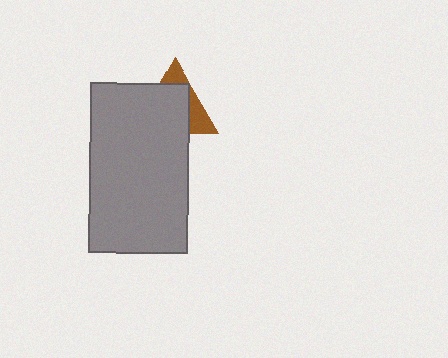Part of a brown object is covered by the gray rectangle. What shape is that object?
It is a triangle.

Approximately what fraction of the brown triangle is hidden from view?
Roughly 68% of the brown triangle is hidden behind the gray rectangle.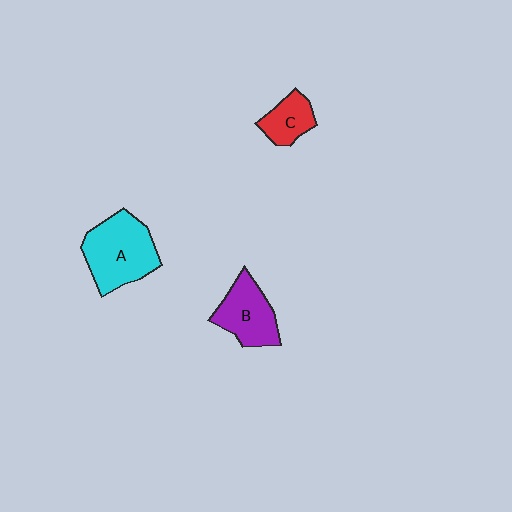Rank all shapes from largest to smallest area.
From largest to smallest: A (cyan), B (purple), C (red).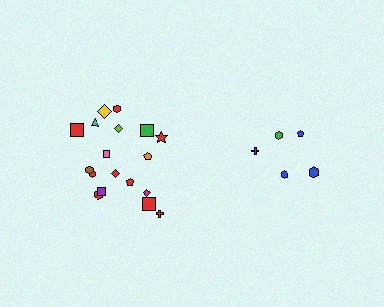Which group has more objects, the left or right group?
The left group.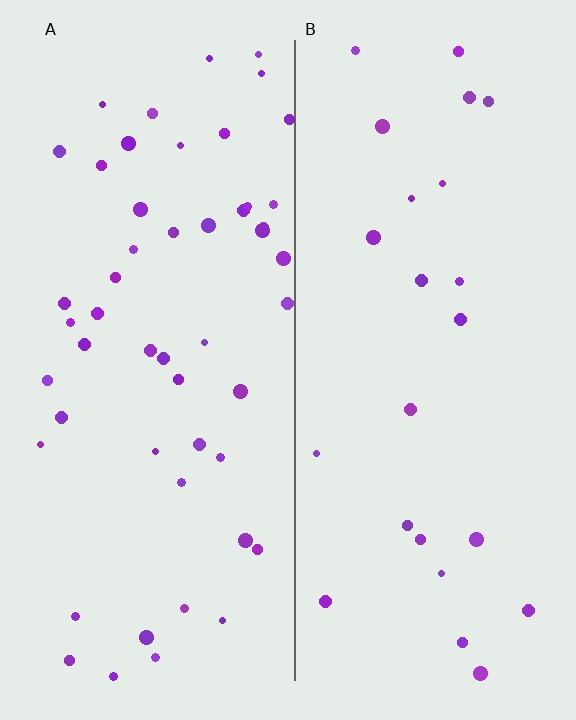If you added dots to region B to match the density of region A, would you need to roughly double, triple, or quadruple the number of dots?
Approximately double.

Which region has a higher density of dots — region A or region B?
A (the left).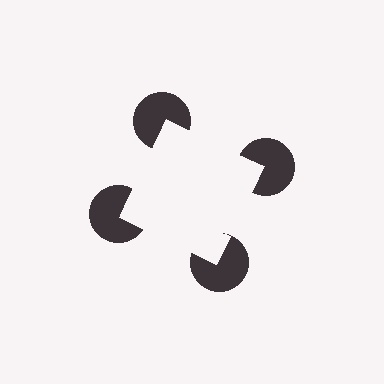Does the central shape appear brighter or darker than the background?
It typically appears slightly brighter than the background, even though no actual brightness change is drawn.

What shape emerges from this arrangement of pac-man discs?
An illusory square — its edges are inferred from the aligned wedge cuts in the pac-man discs, not physically drawn.